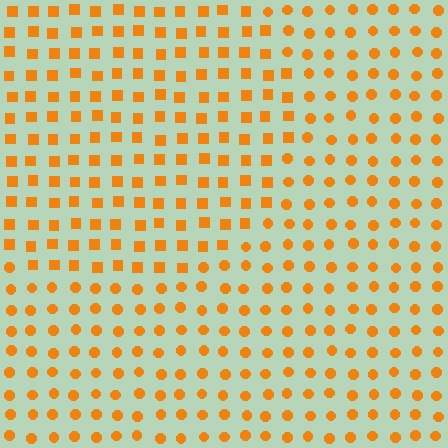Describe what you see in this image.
The image is filled with small orange elements arranged in a uniform grid. A circle-shaped region contains squares, while the surrounding area contains circles. The boundary is defined purely by the change in element shape.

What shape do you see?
I see a circle.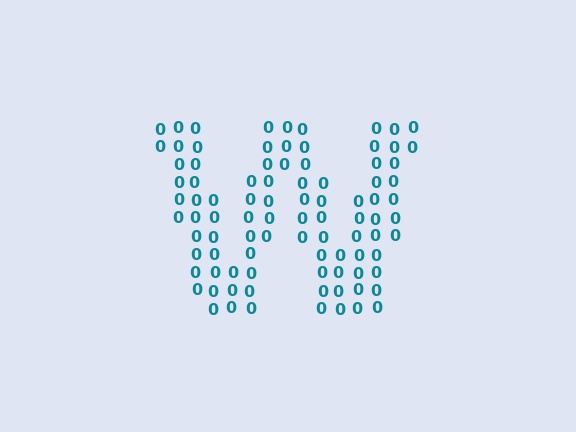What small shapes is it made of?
It is made of small digit 0's.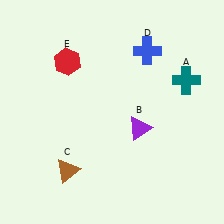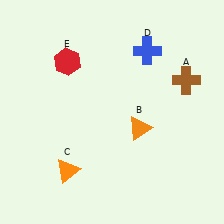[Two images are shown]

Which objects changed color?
A changed from teal to brown. B changed from purple to orange. C changed from brown to orange.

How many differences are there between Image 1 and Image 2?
There are 3 differences between the two images.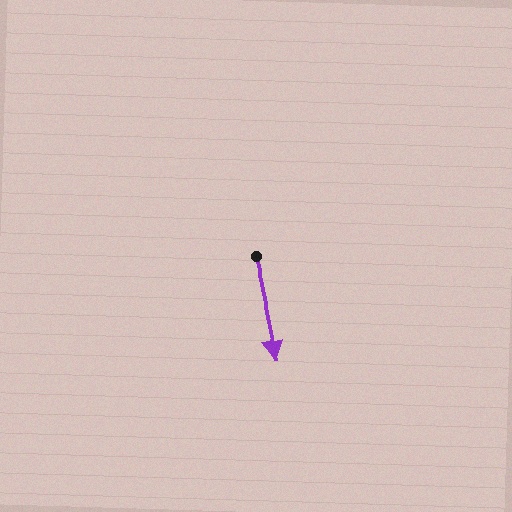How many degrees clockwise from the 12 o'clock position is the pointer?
Approximately 167 degrees.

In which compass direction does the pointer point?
South.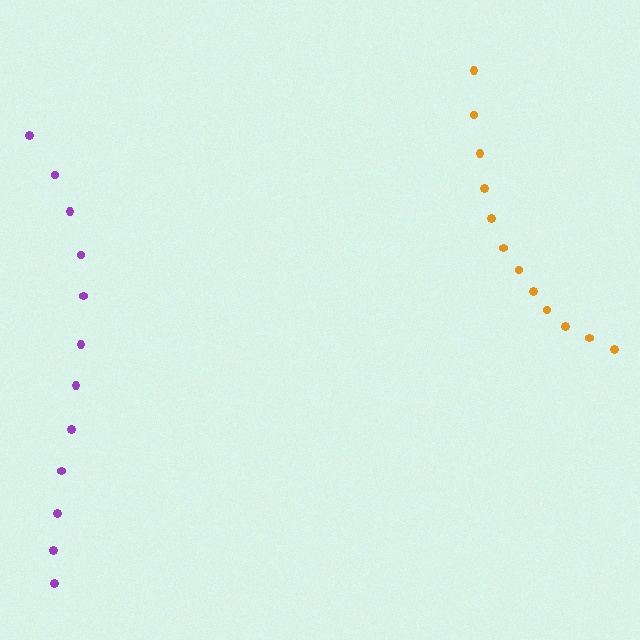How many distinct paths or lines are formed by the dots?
There are 2 distinct paths.